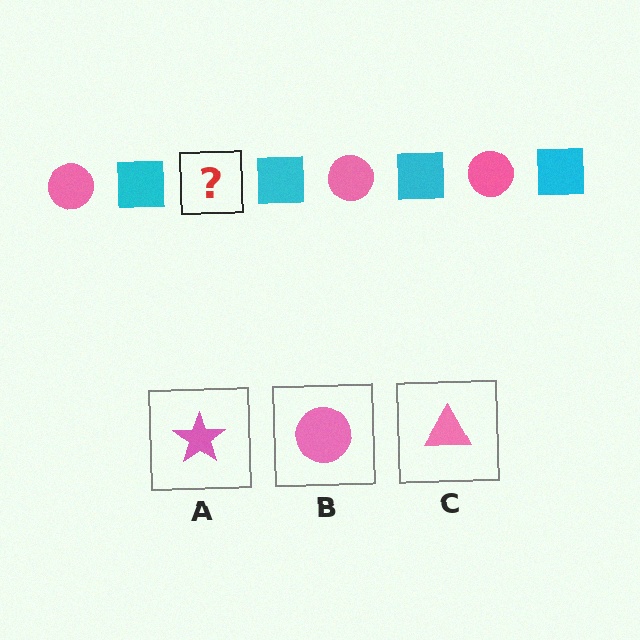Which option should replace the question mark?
Option B.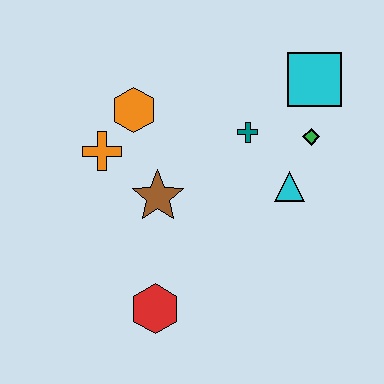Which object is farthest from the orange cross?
The cyan square is farthest from the orange cross.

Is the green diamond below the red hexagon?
No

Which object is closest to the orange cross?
The orange hexagon is closest to the orange cross.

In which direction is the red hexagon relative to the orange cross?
The red hexagon is below the orange cross.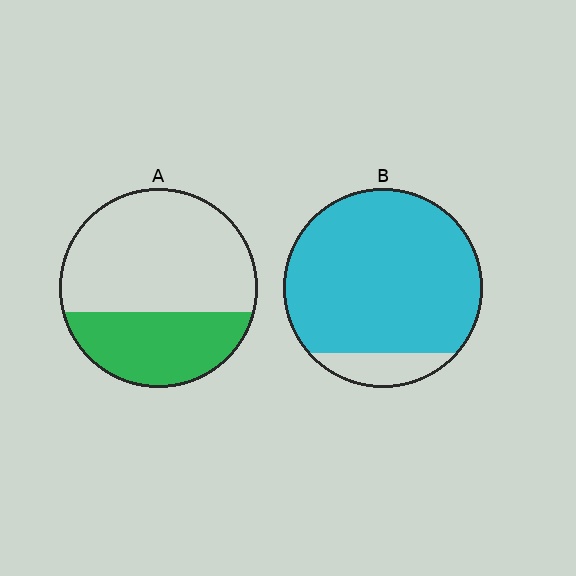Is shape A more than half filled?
No.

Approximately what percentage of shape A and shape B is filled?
A is approximately 35% and B is approximately 90%.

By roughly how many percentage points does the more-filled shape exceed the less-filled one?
By roughly 55 percentage points (B over A).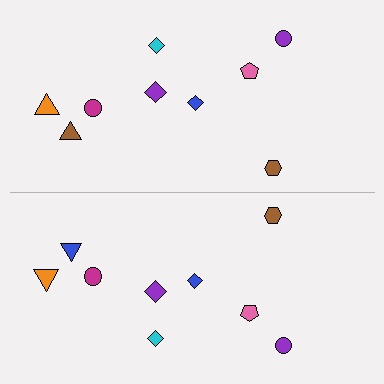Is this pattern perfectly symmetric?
No, the pattern is not perfectly symmetric. The blue triangle on the bottom side breaks the symmetry — its mirror counterpart is brown.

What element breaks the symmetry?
The blue triangle on the bottom side breaks the symmetry — its mirror counterpart is brown.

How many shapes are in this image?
There are 18 shapes in this image.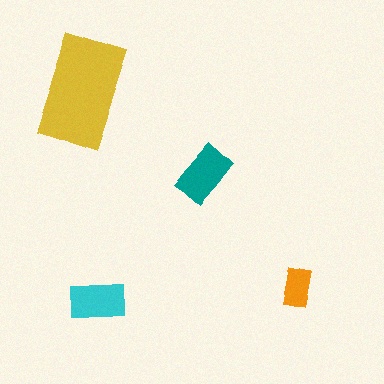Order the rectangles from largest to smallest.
the yellow one, the teal one, the cyan one, the orange one.